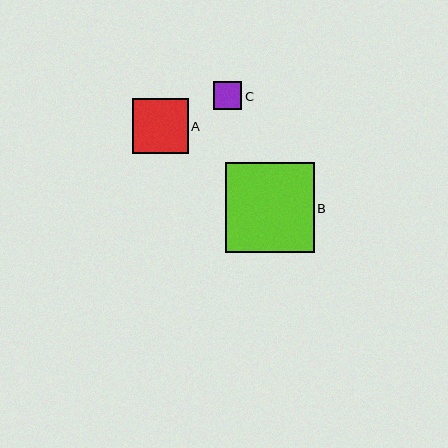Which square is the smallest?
Square C is the smallest with a size of approximately 29 pixels.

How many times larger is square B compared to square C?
Square B is approximately 3.1 times the size of square C.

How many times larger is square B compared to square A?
Square B is approximately 1.6 times the size of square A.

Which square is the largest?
Square B is the largest with a size of approximately 89 pixels.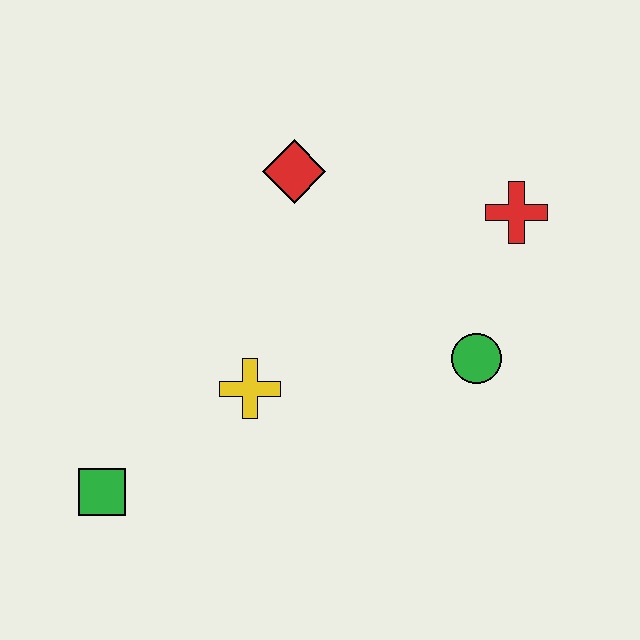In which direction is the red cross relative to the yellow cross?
The red cross is to the right of the yellow cross.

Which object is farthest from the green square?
The red cross is farthest from the green square.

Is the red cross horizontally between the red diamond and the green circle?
No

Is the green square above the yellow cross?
No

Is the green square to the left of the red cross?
Yes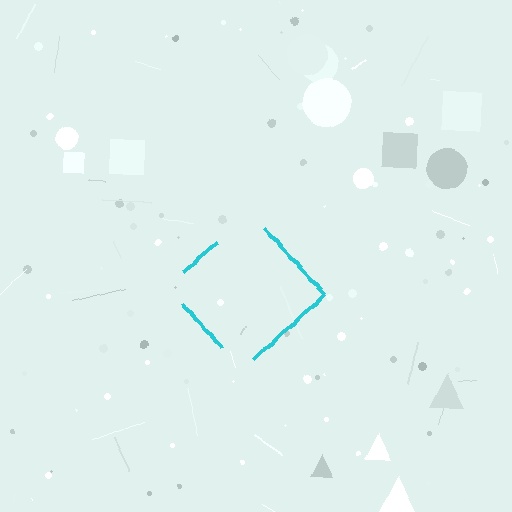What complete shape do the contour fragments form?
The contour fragments form a diamond.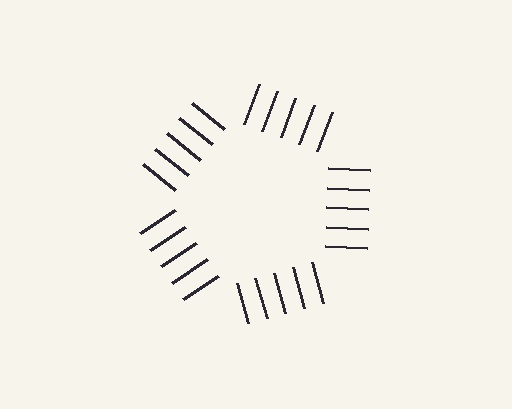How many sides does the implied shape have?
5 sides — the line-ends trace a pentagon.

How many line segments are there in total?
25 — 5 along each of the 5 edges.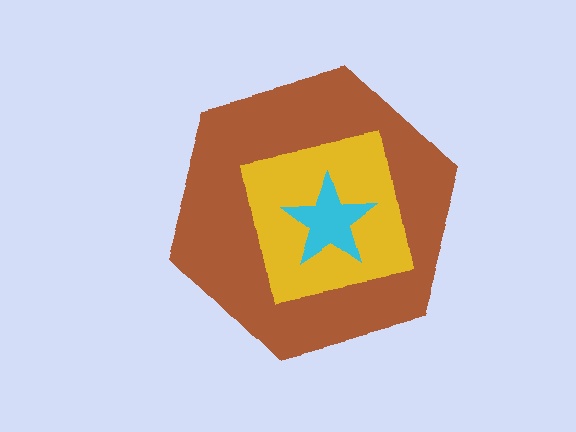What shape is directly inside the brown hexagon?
The yellow square.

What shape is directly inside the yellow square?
The cyan star.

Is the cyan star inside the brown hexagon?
Yes.